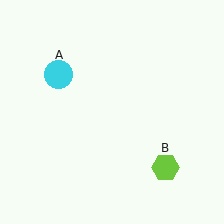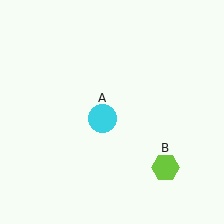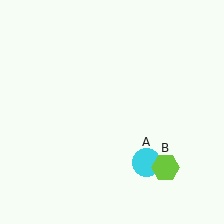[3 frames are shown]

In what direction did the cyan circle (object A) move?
The cyan circle (object A) moved down and to the right.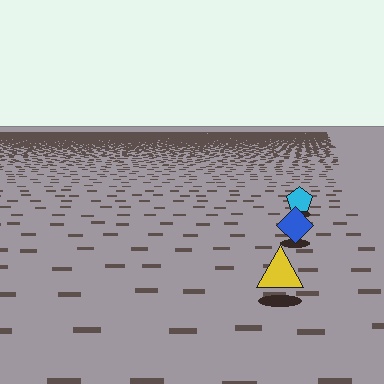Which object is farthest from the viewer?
The cyan pentagon is farthest from the viewer. It appears smaller and the ground texture around it is denser.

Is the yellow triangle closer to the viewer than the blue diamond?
Yes. The yellow triangle is closer — you can tell from the texture gradient: the ground texture is coarser near it.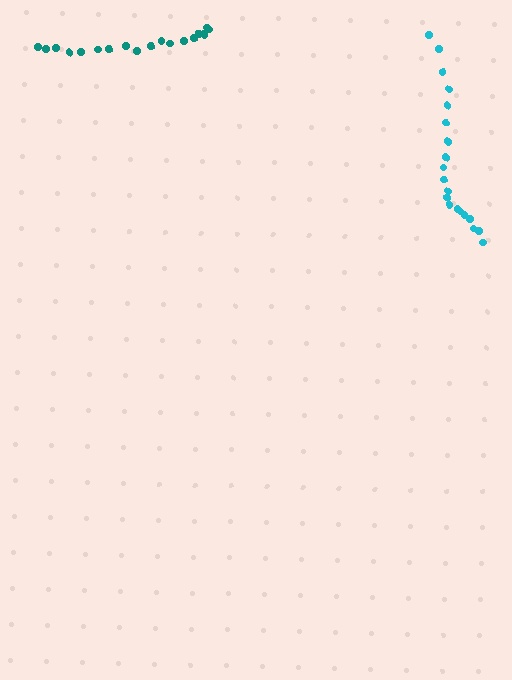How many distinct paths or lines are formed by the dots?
There are 2 distinct paths.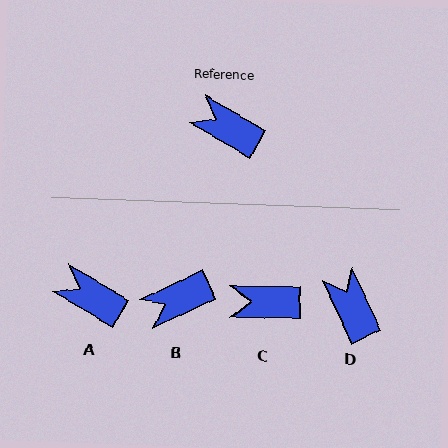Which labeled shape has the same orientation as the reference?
A.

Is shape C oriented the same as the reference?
No, it is off by about 30 degrees.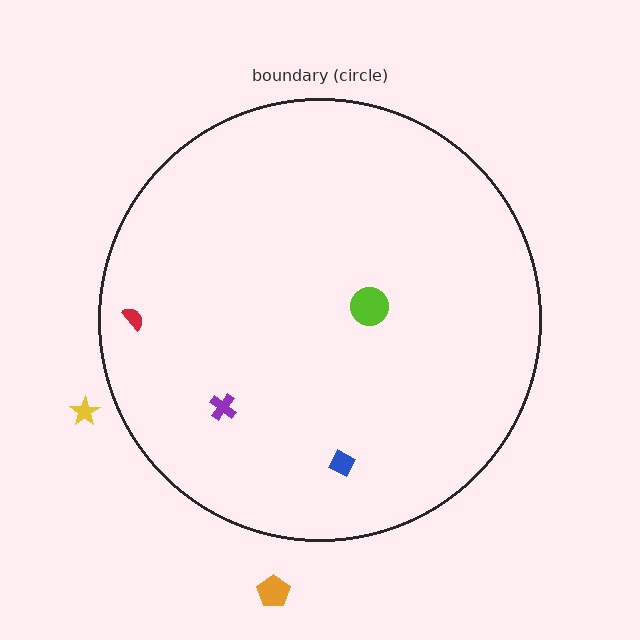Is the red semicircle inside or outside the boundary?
Inside.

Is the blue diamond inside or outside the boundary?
Inside.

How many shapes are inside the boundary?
4 inside, 2 outside.